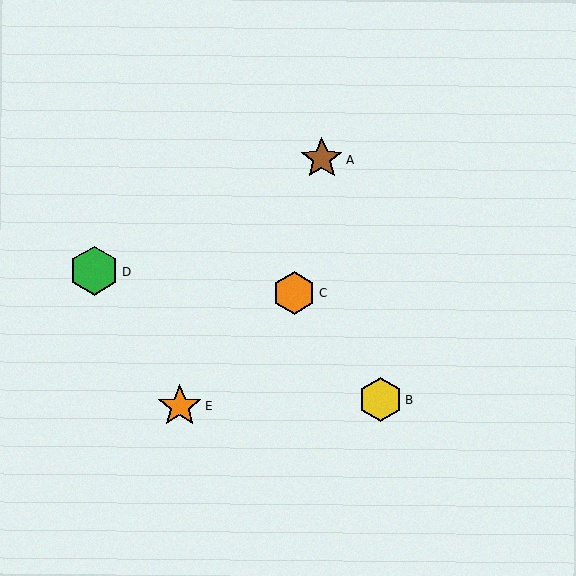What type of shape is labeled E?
Shape E is an orange star.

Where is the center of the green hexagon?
The center of the green hexagon is at (94, 271).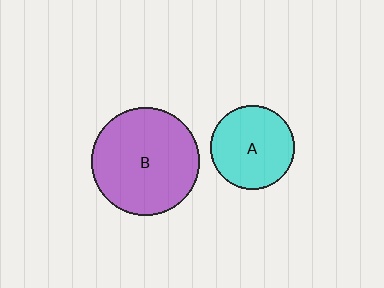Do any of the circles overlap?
No, none of the circles overlap.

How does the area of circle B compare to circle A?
Approximately 1.6 times.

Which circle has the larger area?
Circle B (purple).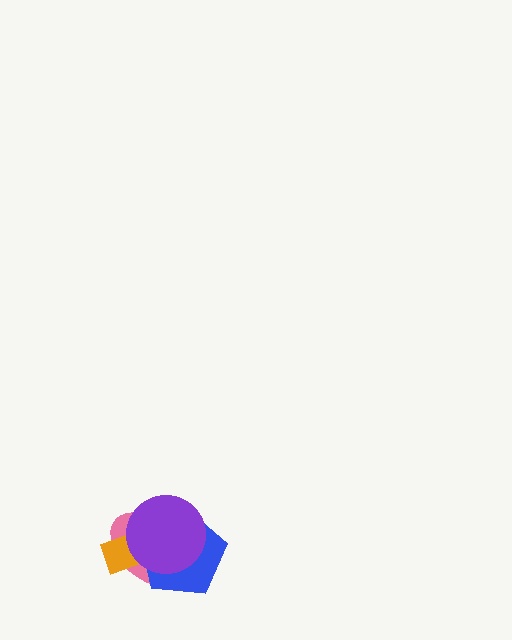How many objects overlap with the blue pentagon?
3 objects overlap with the blue pentagon.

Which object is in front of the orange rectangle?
The purple circle is in front of the orange rectangle.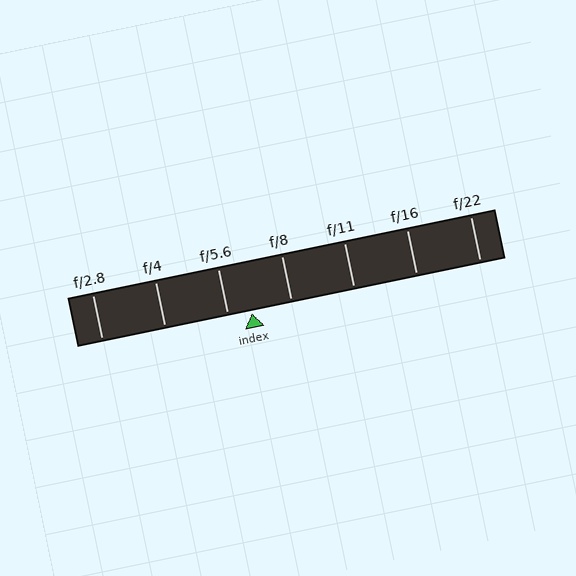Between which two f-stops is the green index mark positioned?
The index mark is between f/5.6 and f/8.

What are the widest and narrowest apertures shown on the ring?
The widest aperture shown is f/2.8 and the narrowest is f/22.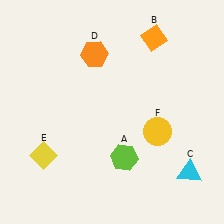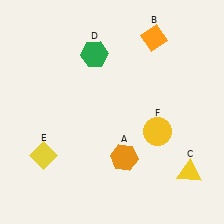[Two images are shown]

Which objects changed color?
A changed from lime to orange. C changed from cyan to yellow. D changed from orange to green.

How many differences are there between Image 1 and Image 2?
There are 3 differences between the two images.